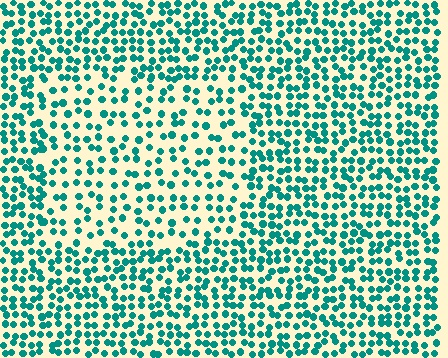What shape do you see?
I see a rectangle.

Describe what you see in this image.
The image contains small teal elements arranged at two different densities. A rectangle-shaped region is visible where the elements are less densely packed than the surrounding area.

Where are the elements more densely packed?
The elements are more densely packed outside the rectangle boundary.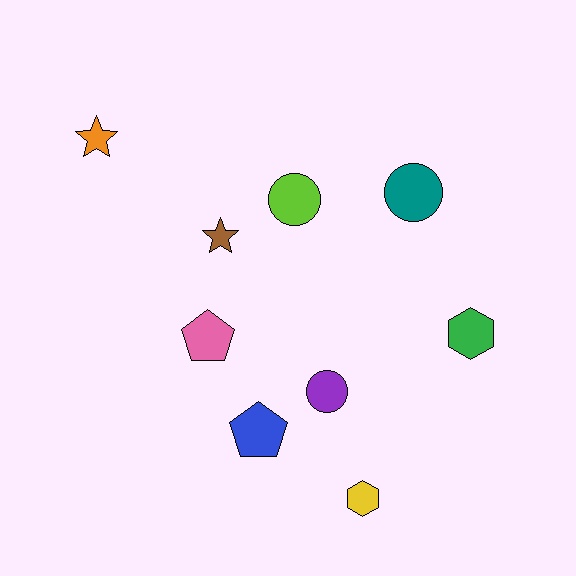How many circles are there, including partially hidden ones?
There are 3 circles.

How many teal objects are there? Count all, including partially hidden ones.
There is 1 teal object.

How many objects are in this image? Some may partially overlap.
There are 9 objects.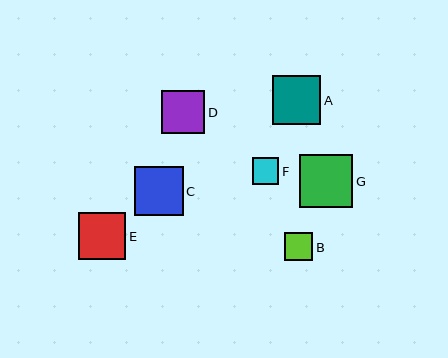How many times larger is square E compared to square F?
Square E is approximately 1.8 times the size of square F.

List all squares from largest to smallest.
From largest to smallest: G, C, A, E, D, B, F.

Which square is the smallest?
Square F is the smallest with a size of approximately 26 pixels.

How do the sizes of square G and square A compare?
Square G and square A are approximately the same size.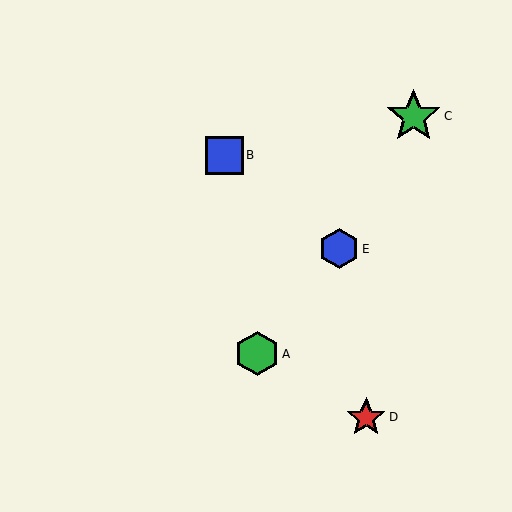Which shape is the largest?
The green star (labeled C) is the largest.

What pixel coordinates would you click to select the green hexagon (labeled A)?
Click at (257, 354) to select the green hexagon A.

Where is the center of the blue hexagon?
The center of the blue hexagon is at (339, 249).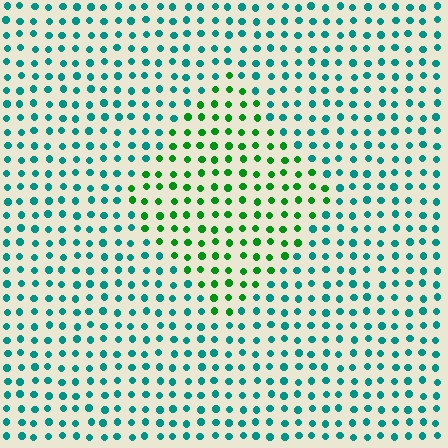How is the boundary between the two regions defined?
The boundary is defined purely by a slight shift in hue (about 46 degrees). Spacing, size, and orientation are identical on both sides.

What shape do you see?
I see a diamond.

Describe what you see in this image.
The image is filled with small teal elements in a uniform arrangement. A diamond-shaped region is visible where the elements are tinted to a slightly different hue, forming a subtle color boundary.